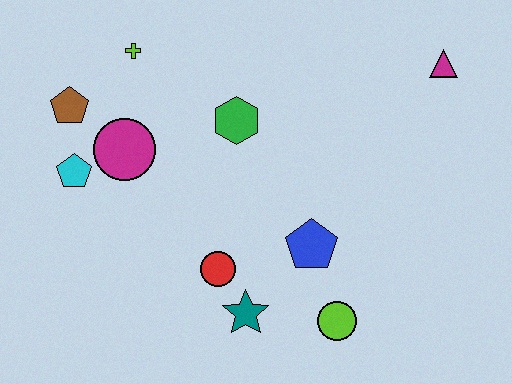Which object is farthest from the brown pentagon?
The magenta triangle is farthest from the brown pentagon.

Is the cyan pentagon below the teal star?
No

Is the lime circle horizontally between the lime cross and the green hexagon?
No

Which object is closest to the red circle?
The teal star is closest to the red circle.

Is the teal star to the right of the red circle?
Yes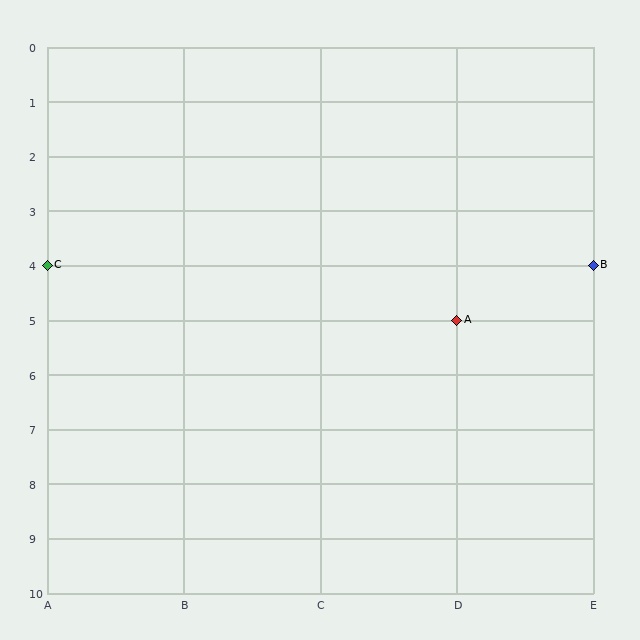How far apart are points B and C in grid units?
Points B and C are 4 columns apart.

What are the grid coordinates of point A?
Point A is at grid coordinates (D, 5).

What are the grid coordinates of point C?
Point C is at grid coordinates (A, 4).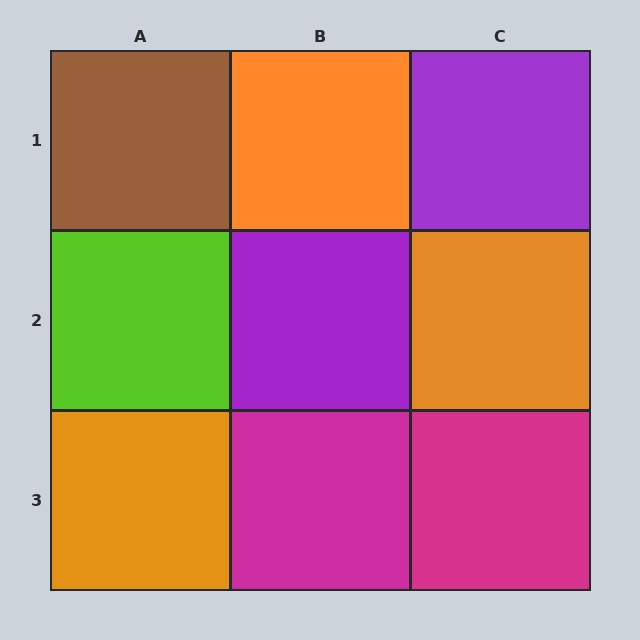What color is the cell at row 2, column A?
Lime.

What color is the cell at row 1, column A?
Brown.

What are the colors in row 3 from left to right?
Orange, magenta, magenta.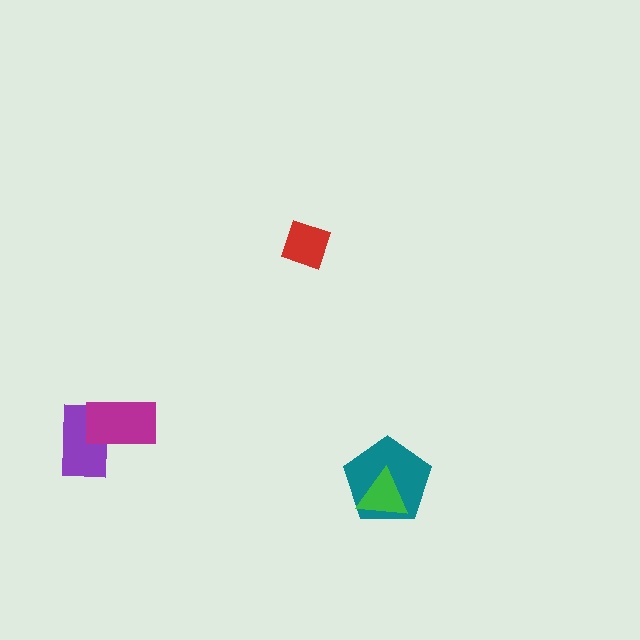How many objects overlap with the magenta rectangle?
1 object overlaps with the magenta rectangle.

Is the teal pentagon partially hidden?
Yes, it is partially covered by another shape.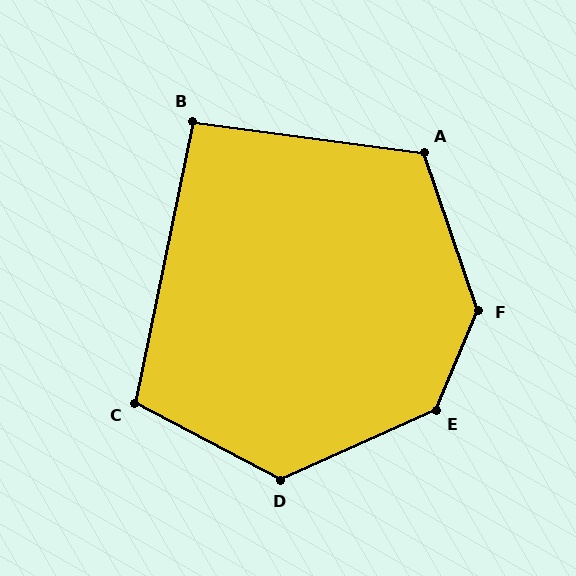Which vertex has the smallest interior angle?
B, at approximately 94 degrees.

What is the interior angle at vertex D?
Approximately 128 degrees (obtuse).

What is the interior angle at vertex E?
Approximately 137 degrees (obtuse).